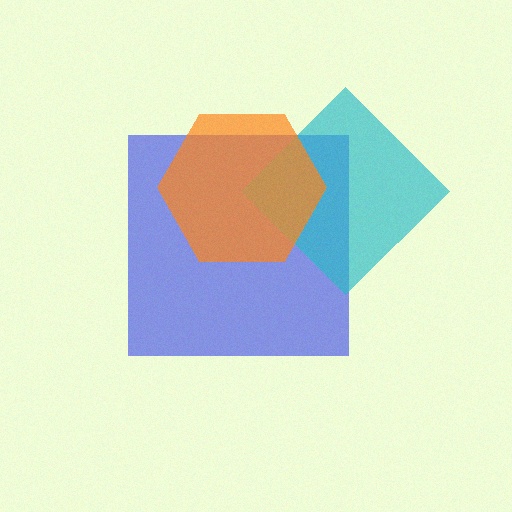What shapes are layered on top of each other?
The layered shapes are: a blue square, a cyan diamond, an orange hexagon.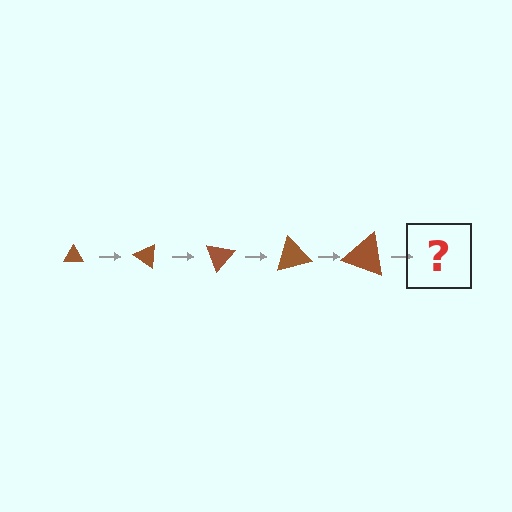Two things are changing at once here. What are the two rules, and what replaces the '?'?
The two rules are that the triangle grows larger each step and it rotates 35 degrees each step. The '?' should be a triangle, larger than the previous one and rotated 175 degrees from the start.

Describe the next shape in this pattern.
It should be a triangle, larger than the previous one and rotated 175 degrees from the start.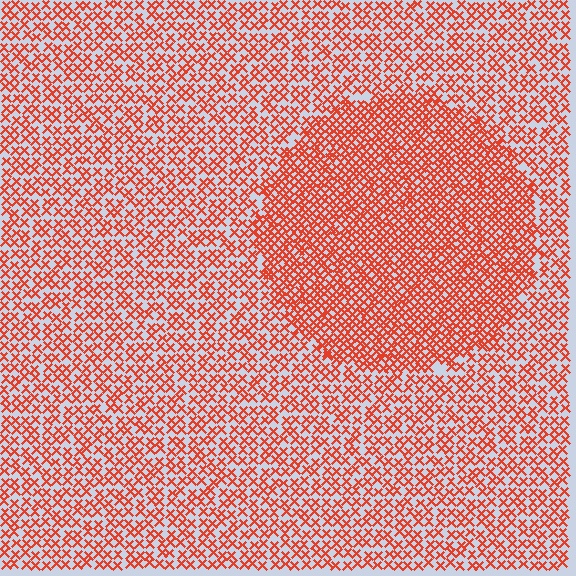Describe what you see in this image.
The image contains small red elements arranged at two different densities. A circle-shaped region is visible where the elements are more densely packed than the surrounding area.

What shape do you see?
I see a circle.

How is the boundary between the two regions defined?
The boundary is defined by a change in element density (approximately 1.8x ratio). All elements are the same color, size, and shape.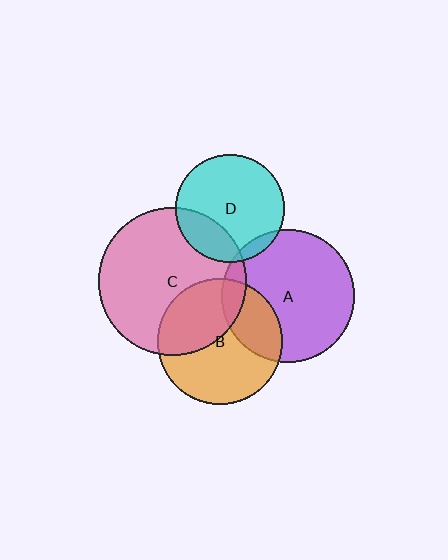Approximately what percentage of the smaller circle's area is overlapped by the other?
Approximately 10%.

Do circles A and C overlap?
Yes.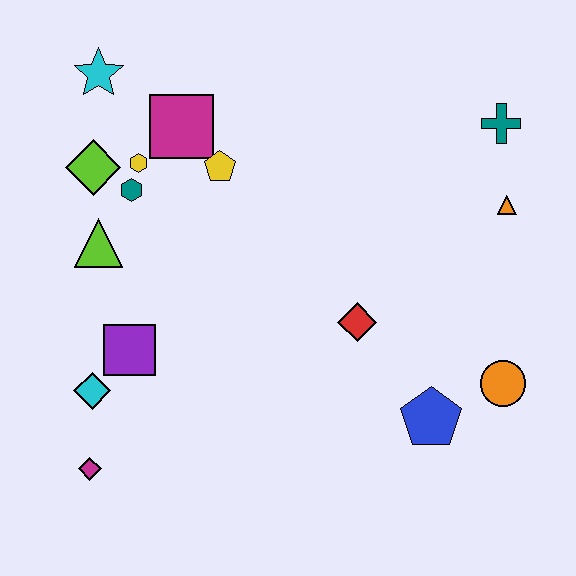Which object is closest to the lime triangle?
The teal hexagon is closest to the lime triangle.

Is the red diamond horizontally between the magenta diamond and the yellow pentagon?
No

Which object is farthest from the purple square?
The teal cross is farthest from the purple square.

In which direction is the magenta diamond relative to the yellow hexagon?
The magenta diamond is below the yellow hexagon.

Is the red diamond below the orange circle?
No